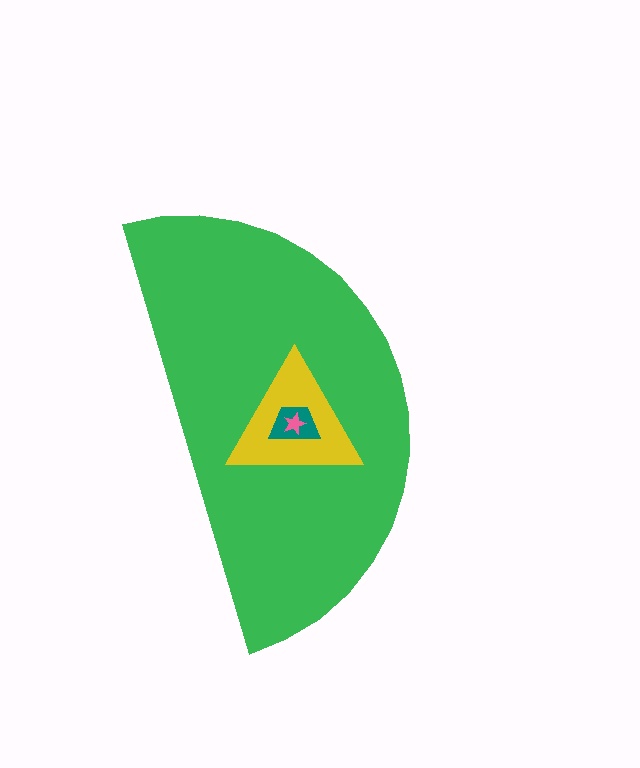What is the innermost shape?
The pink star.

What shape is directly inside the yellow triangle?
The teal trapezoid.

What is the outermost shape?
The green semicircle.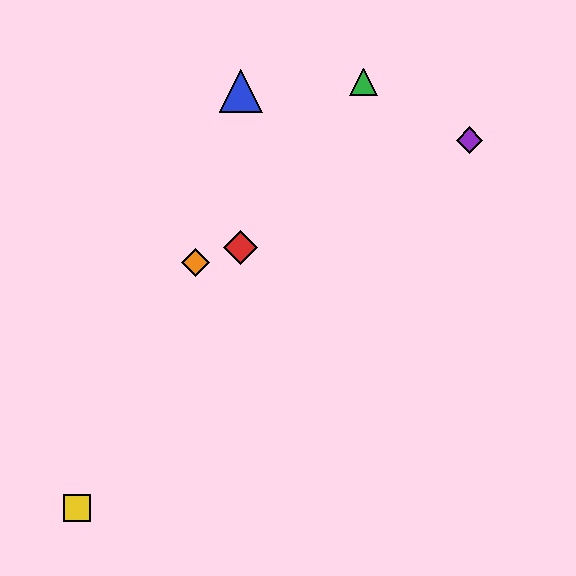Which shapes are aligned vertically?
The red diamond, the blue triangle are aligned vertically.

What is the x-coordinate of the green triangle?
The green triangle is at x≈363.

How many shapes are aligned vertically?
2 shapes (the red diamond, the blue triangle) are aligned vertically.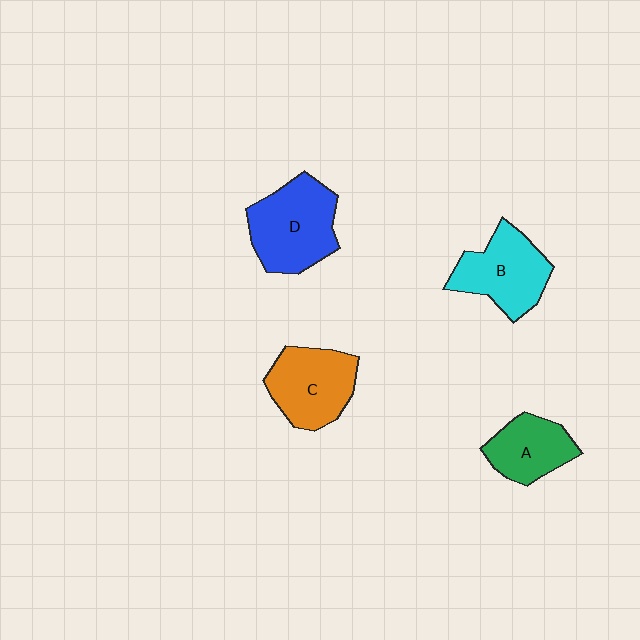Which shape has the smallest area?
Shape A (green).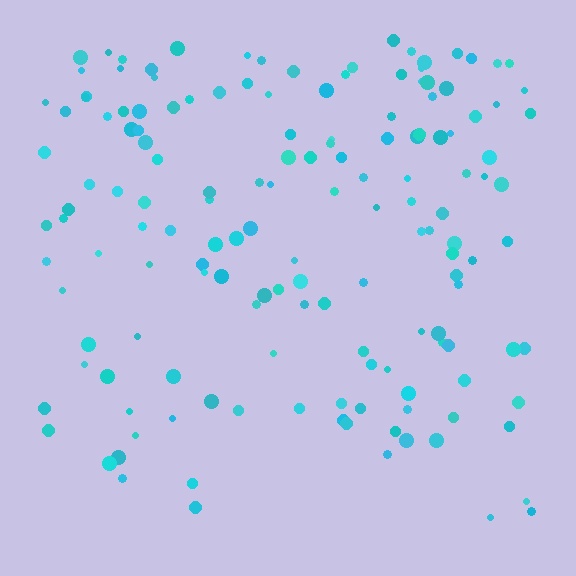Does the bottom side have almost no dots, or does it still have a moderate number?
Still a moderate number, just noticeably fewer than the top.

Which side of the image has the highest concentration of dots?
The top.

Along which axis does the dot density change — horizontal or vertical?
Vertical.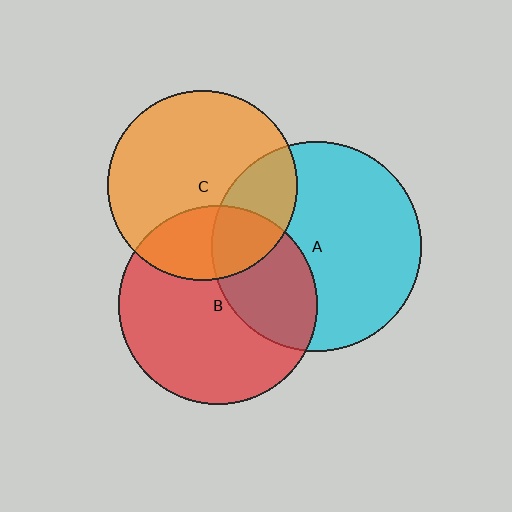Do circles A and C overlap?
Yes.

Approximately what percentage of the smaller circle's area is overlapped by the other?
Approximately 25%.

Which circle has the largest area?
Circle A (cyan).